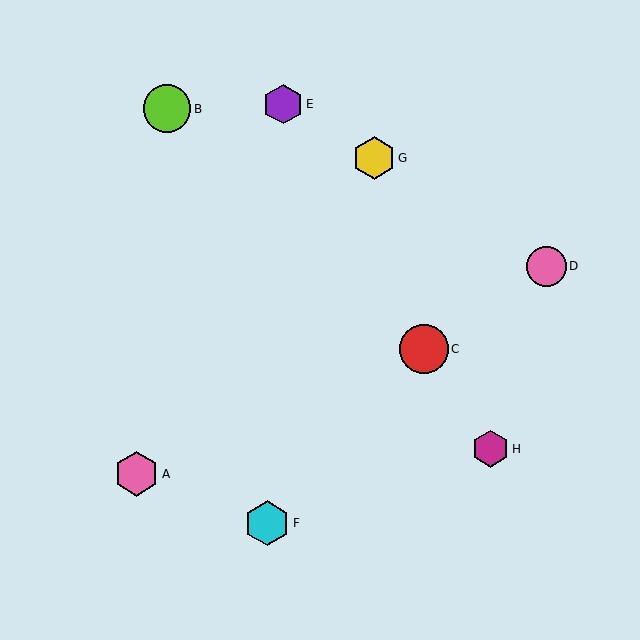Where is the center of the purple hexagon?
The center of the purple hexagon is at (283, 104).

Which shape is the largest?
The red circle (labeled C) is the largest.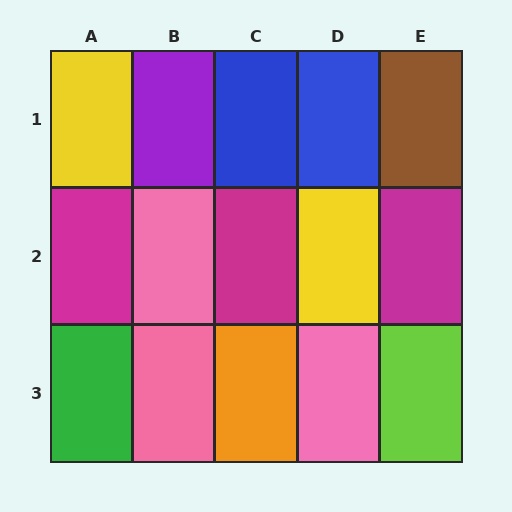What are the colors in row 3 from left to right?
Green, pink, orange, pink, lime.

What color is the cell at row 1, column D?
Blue.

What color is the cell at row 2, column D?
Yellow.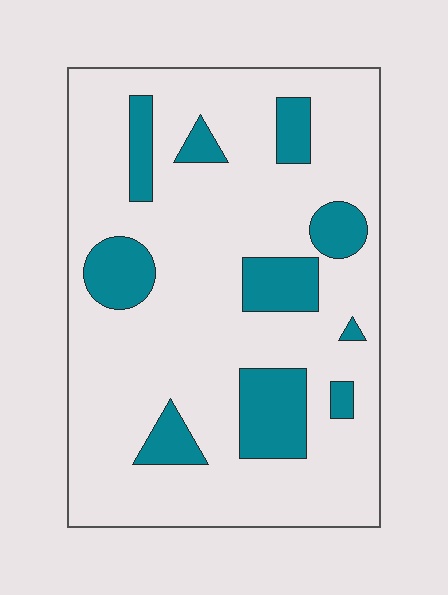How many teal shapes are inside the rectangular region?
10.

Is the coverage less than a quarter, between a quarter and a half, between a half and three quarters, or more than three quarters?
Less than a quarter.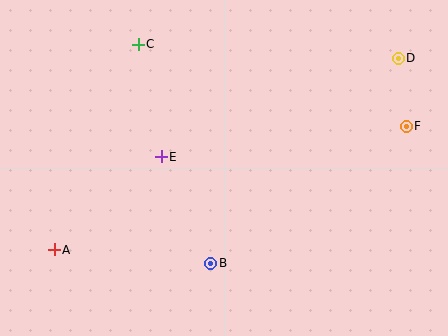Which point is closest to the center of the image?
Point E at (161, 157) is closest to the center.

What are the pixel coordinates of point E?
Point E is at (161, 157).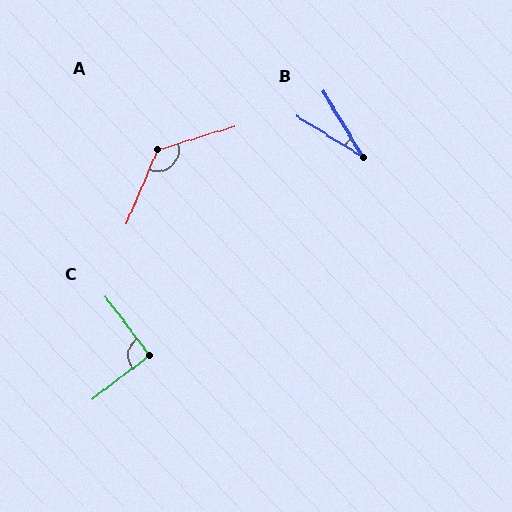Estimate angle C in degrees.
Approximately 91 degrees.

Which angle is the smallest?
B, at approximately 27 degrees.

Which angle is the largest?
A, at approximately 130 degrees.